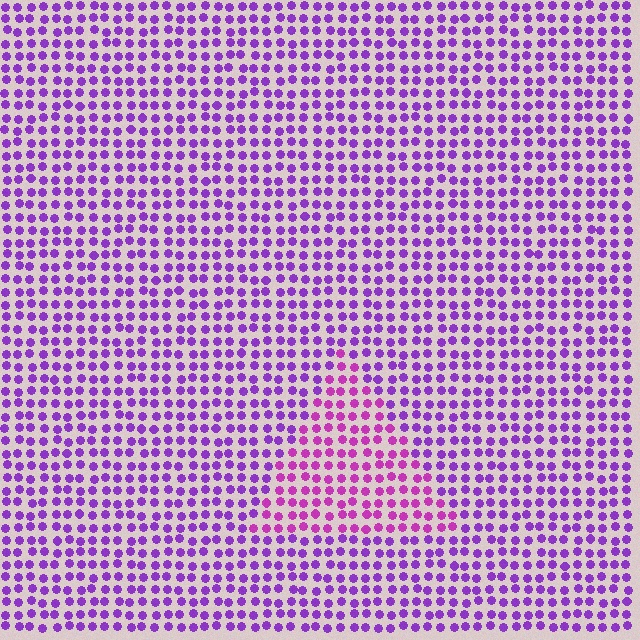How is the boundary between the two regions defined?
The boundary is defined purely by a slight shift in hue (about 29 degrees). Spacing, size, and orientation are identical on both sides.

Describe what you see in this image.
The image is filled with small purple elements in a uniform arrangement. A triangle-shaped region is visible where the elements are tinted to a slightly different hue, forming a subtle color boundary.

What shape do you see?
I see a triangle.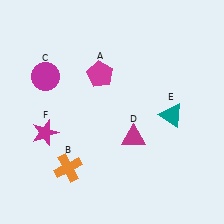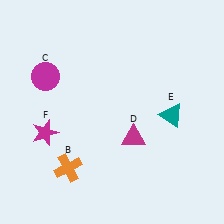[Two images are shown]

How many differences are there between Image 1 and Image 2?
There is 1 difference between the two images.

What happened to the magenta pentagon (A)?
The magenta pentagon (A) was removed in Image 2. It was in the top-left area of Image 1.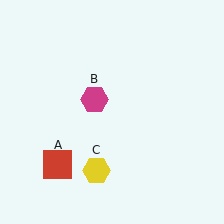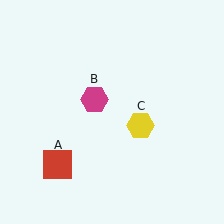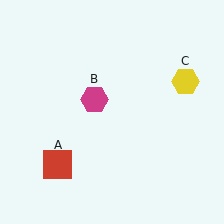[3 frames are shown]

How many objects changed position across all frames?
1 object changed position: yellow hexagon (object C).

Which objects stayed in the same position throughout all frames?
Red square (object A) and magenta hexagon (object B) remained stationary.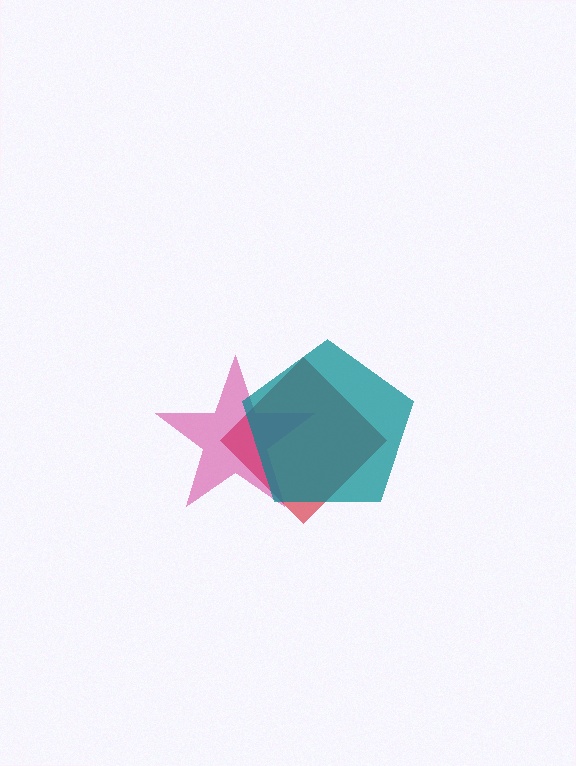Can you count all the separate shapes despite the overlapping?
Yes, there are 3 separate shapes.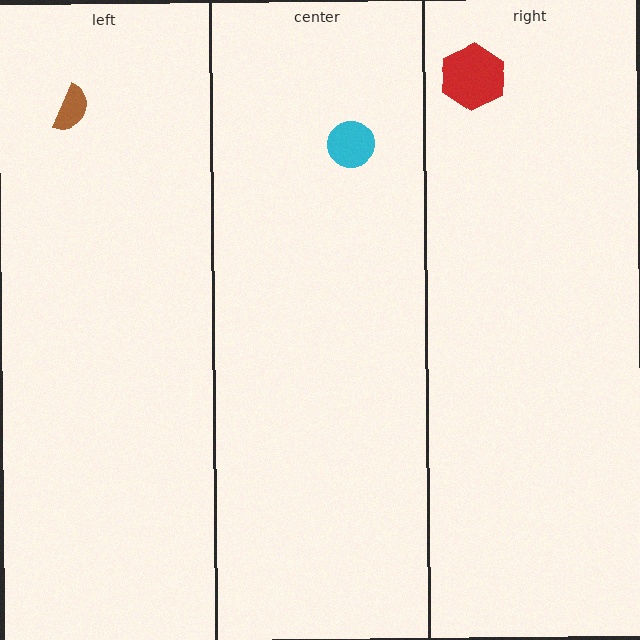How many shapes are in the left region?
1.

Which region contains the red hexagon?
The right region.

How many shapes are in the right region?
1.